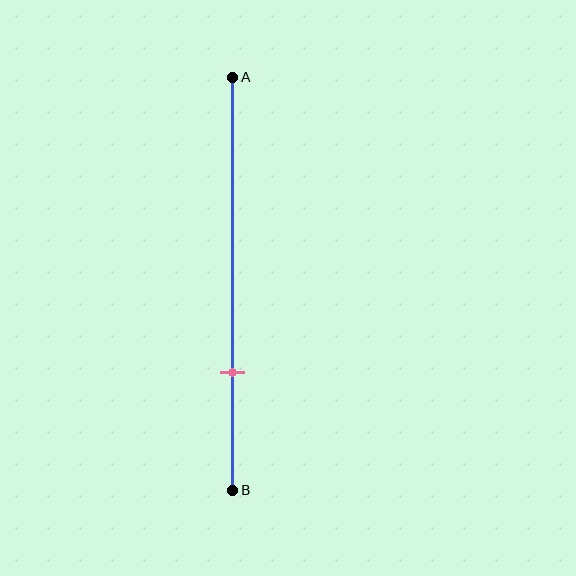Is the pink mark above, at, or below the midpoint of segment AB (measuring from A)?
The pink mark is below the midpoint of segment AB.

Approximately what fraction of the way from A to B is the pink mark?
The pink mark is approximately 70% of the way from A to B.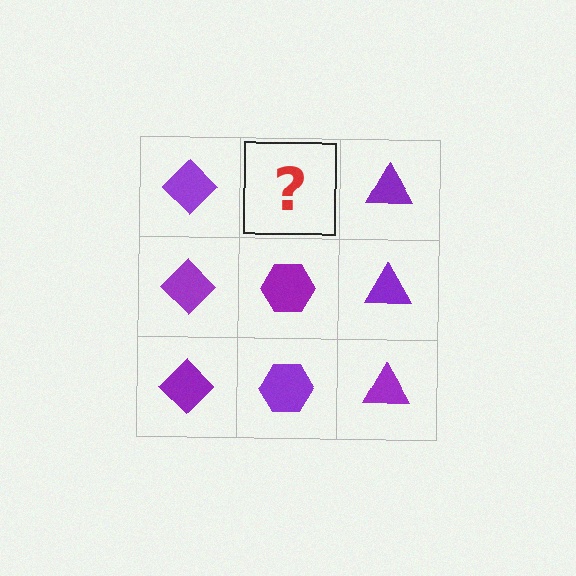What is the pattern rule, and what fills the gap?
The rule is that each column has a consistent shape. The gap should be filled with a purple hexagon.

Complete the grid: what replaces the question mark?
The question mark should be replaced with a purple hexagon.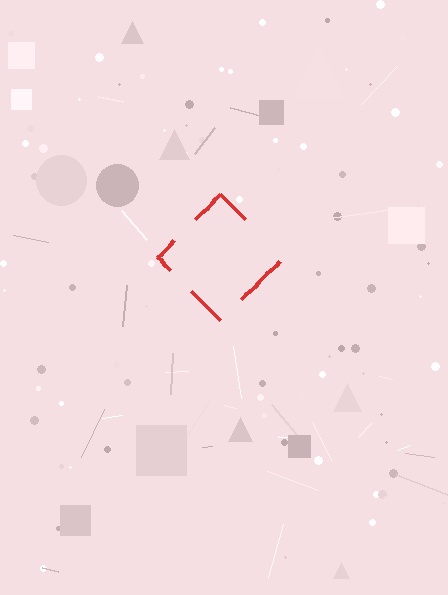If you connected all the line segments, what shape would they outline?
They would outline a diamond.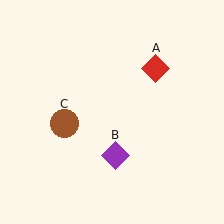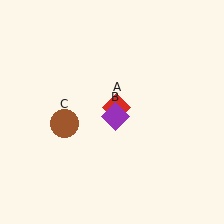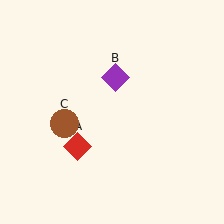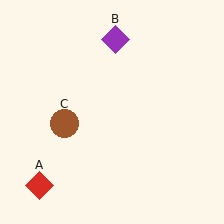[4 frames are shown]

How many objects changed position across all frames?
2 objects changed position: red diamond (object A), purple diamond (object B).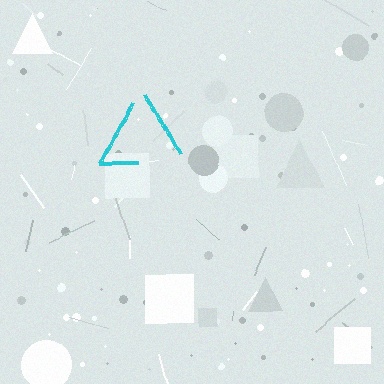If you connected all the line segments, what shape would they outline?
They would outline a triangle.